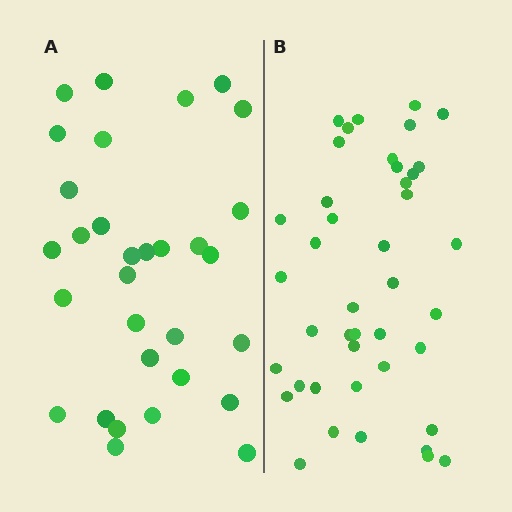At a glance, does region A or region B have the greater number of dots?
Region B (the right region) has more dots.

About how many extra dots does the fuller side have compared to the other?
Region B has roughly 12 or so more dots than region A.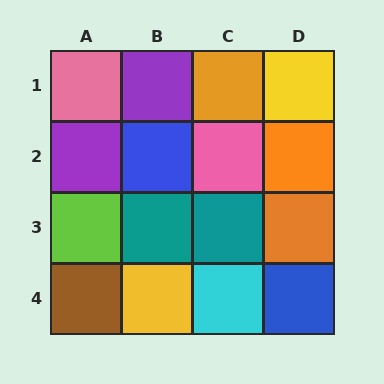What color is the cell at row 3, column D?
Orange.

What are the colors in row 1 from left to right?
Pink, purple, orange, yellow.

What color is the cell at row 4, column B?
Yellow.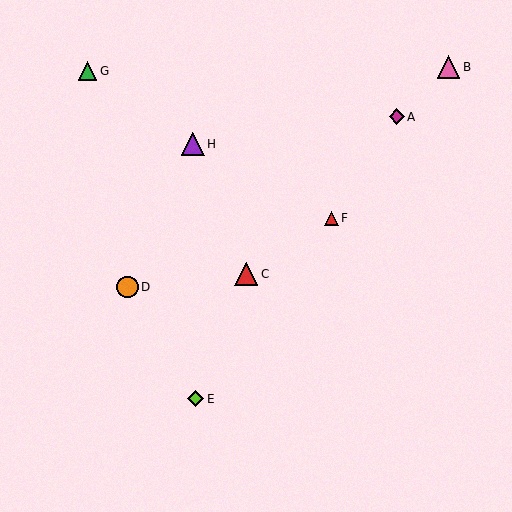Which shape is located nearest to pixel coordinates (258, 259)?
The red triangle (labeled C) at (246, 274) is nearest to that location.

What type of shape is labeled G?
Shape G is a green triangle.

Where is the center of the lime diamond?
The center of the lime diamond is at (196, 399).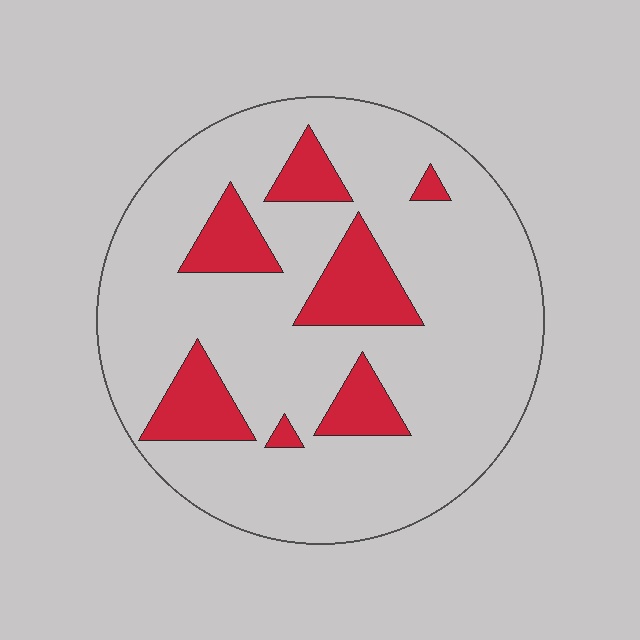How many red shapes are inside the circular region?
7.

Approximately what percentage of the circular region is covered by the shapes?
Approximately 20%.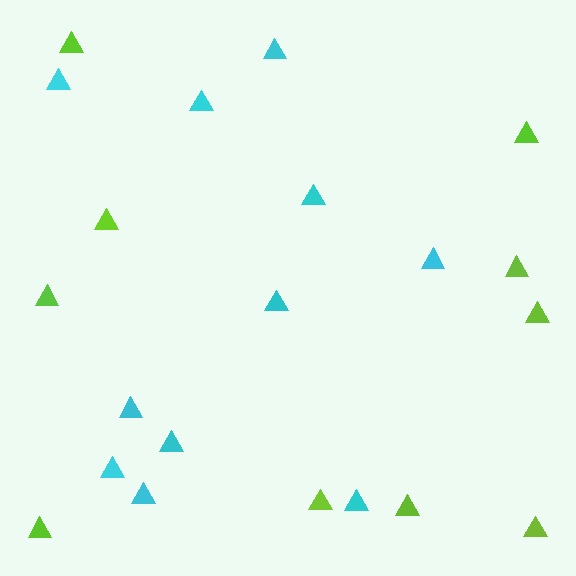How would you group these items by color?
There are 2 groups: one group of cyan triangles (11) and one group of lime triangles (10).